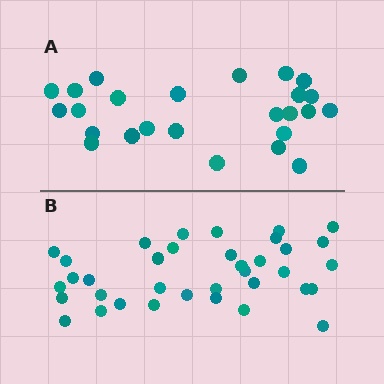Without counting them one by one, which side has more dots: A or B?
Region B (the bottom region) has more dots.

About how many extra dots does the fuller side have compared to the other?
Region B has roughly 12 or so more dots than region A.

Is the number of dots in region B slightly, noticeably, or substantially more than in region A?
Region B has noticeably more, but not dramatically so. The ratio is roughly 1.4 to 1.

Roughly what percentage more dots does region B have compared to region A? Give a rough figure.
About 45% more.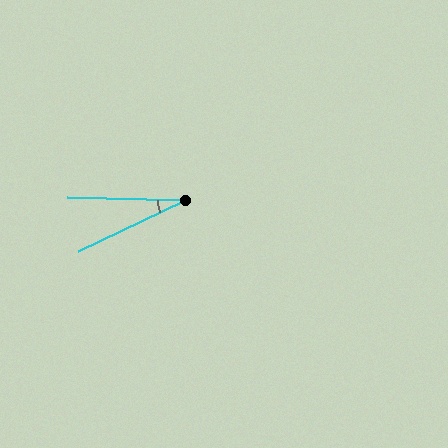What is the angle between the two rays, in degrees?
Approximately 27 degrees.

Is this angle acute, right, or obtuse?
It is acute.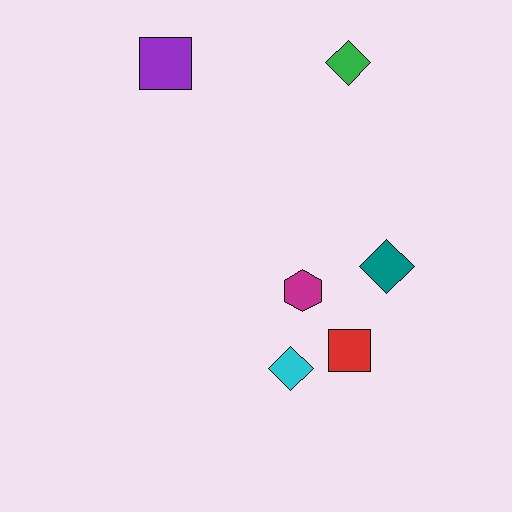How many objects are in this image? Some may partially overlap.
There are 6 objects.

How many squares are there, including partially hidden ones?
There are 2 squares.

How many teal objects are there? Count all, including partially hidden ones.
There is 1 teal object.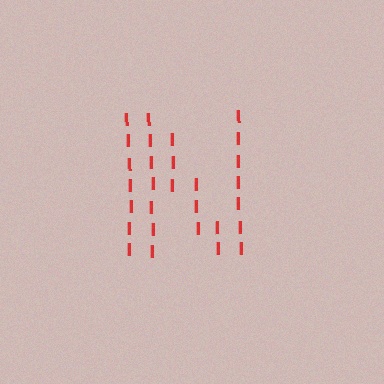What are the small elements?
The small elements are letter I's.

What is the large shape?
The large shape is the letter N.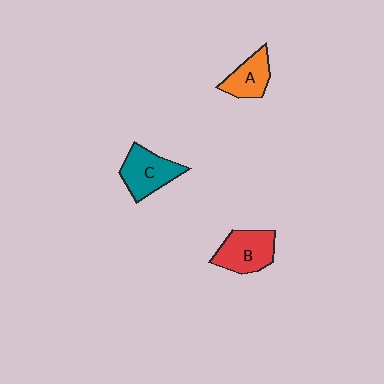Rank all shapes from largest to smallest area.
From largest to smallest: B (red), C (teal), A (orange).